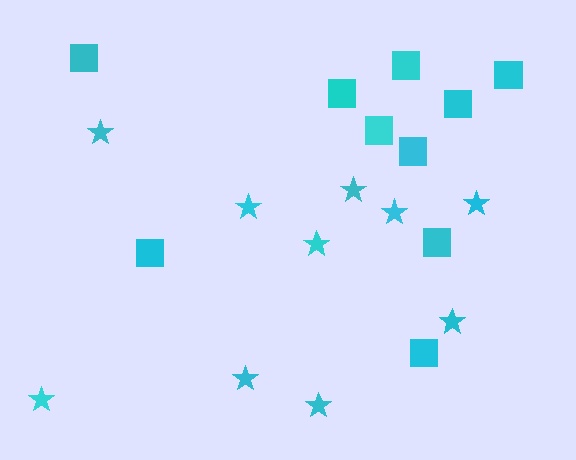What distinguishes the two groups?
There are 2 groups: one group of stars (10) and one group of squares (10).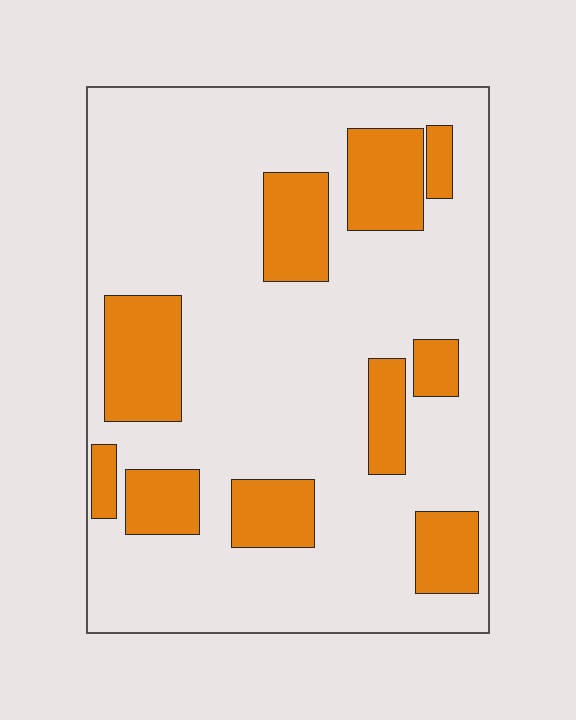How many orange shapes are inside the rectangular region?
10.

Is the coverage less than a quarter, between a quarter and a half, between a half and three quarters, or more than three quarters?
Less than a quarter.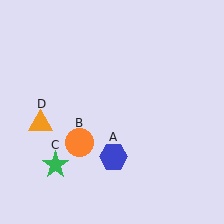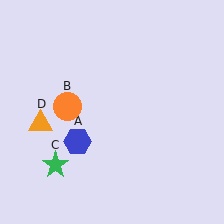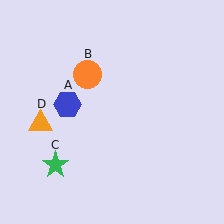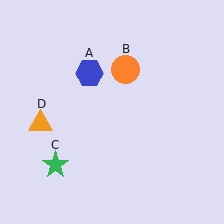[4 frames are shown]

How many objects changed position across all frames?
2 objects changed position: blue hexagon (object A), orange circle (object B).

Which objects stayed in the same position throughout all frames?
Green star (object C) and orange triangle (object D) remained stationary.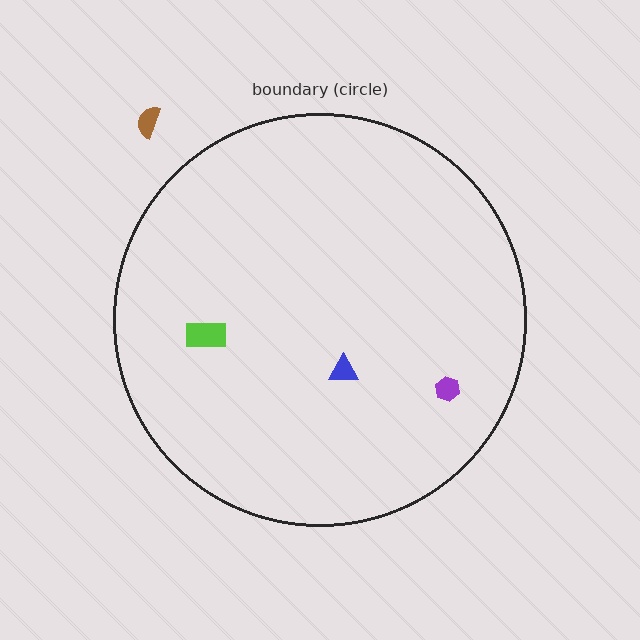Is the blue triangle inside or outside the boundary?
Inside.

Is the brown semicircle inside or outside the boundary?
Outside.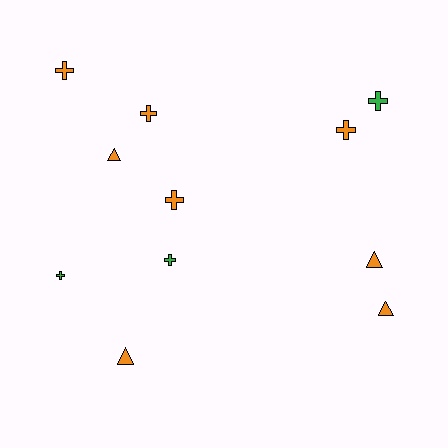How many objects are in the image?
There are 11 objects.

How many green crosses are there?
There are 3 green crosses.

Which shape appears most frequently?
Cross, with 7 objects.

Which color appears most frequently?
Orange, with 8 objects.